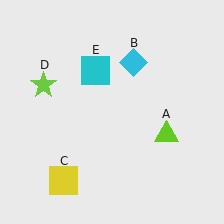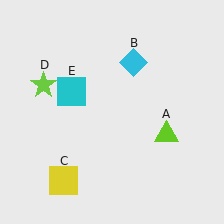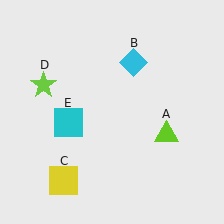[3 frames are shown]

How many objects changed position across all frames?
1 object changed position: cyan square (object E).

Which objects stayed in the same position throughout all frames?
Lime triangle (object A) and cyan diamond (object B) and yellow square (object C) and lime star (object D) remained stationary.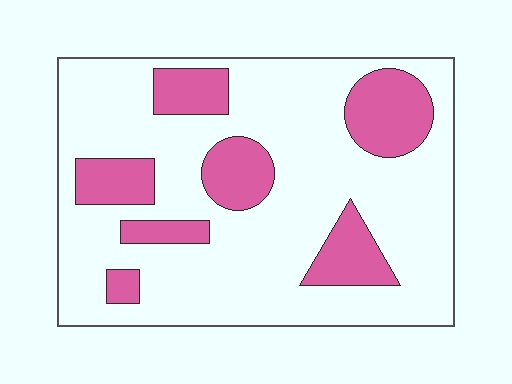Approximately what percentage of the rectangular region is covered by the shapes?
Approximately 25%.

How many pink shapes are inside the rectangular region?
7.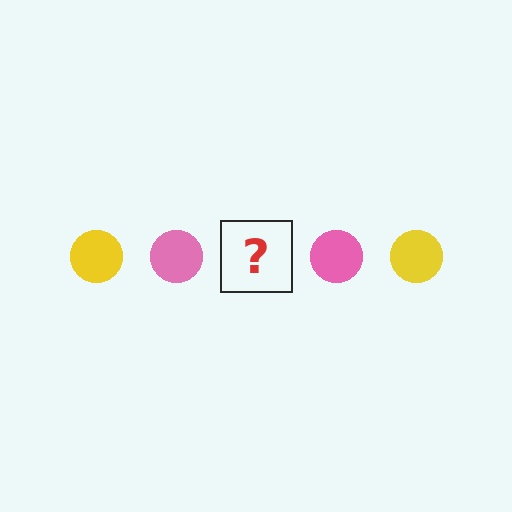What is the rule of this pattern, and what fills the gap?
The rule is that the pattern cycles through yellow, pink circles. The gap should be filled with a yellow circle.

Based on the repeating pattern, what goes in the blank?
The blank should be a yellow circle.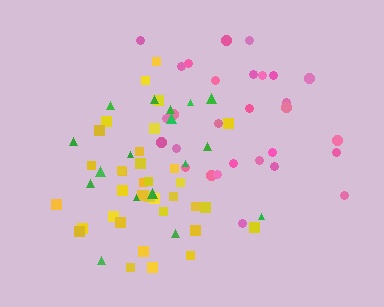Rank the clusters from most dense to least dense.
yellow, pink, green.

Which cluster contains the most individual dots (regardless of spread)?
Yellow (35).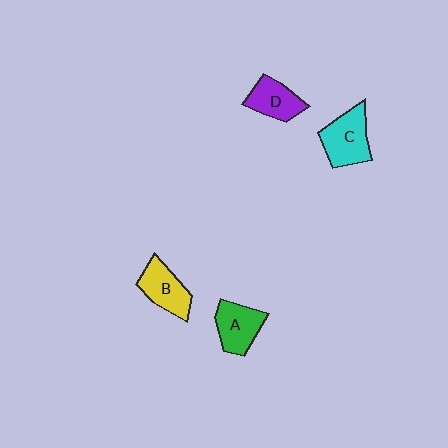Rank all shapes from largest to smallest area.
From largest to smallest: C (cyan), A (green), B (yellow), D (purple).